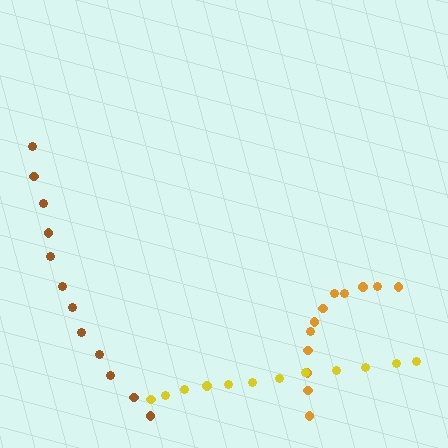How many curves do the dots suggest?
There are 3 distinct paths.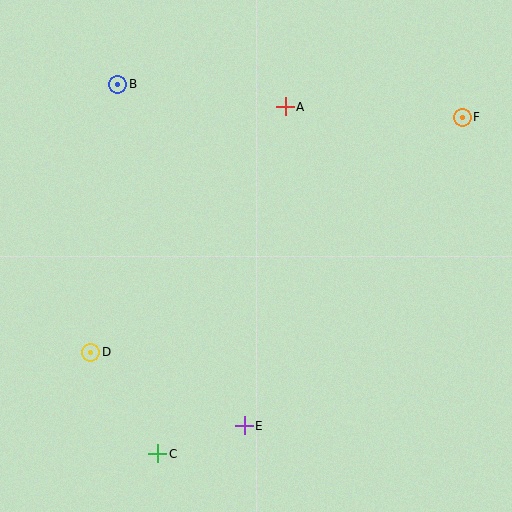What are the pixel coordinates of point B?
Point B is at (118, 84).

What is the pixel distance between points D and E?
The distance between D and E is 171 pixels.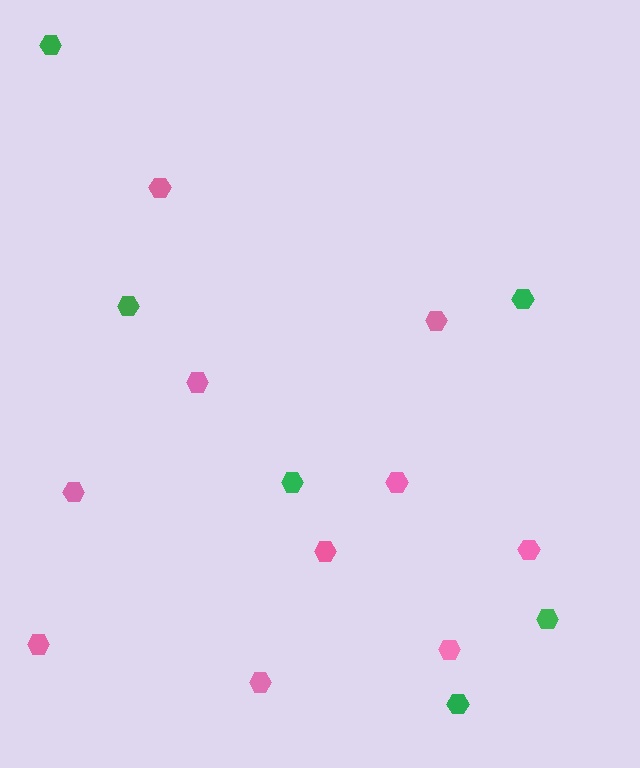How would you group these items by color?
There are 2 groups: one group of pink hexagons (10) and one group of green hexagons (6).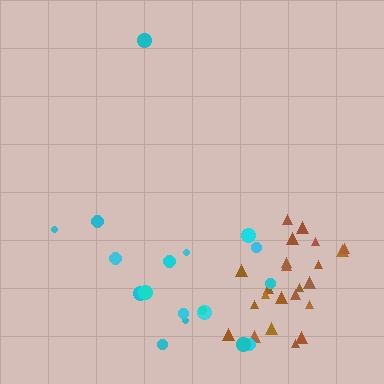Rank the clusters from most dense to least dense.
brown, cyan.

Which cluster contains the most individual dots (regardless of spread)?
Brown (23).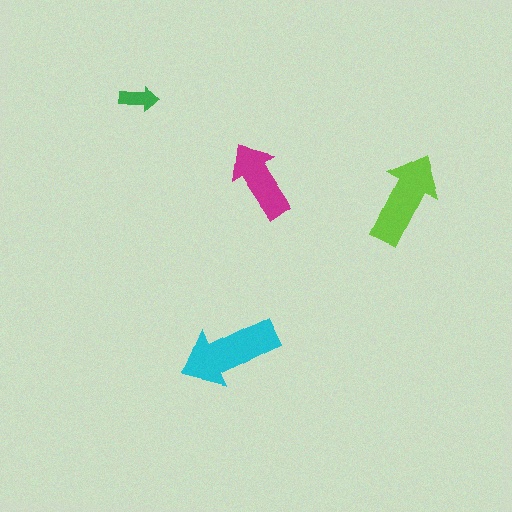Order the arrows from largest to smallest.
the cyan one, the lime one, the magenta one, the green one.